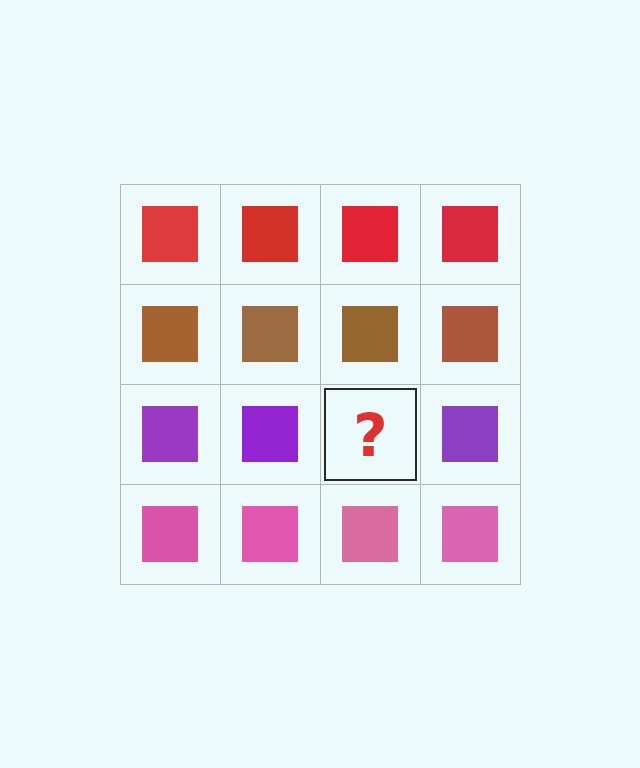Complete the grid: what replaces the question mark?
The question mark should be replaced with a purple square.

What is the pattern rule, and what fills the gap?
The rule is that each row has a consistent color. The gap should be filled with a purple square.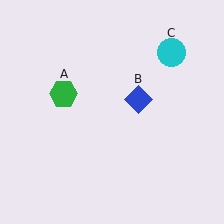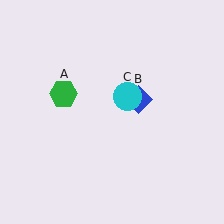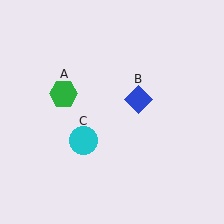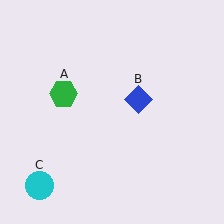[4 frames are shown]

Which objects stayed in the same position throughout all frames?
Green hexagon (object A) and blue diamond (object B) remained stationary.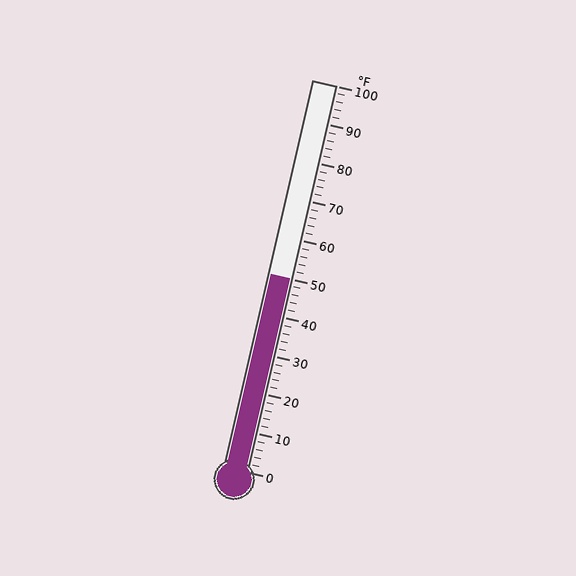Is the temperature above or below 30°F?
The temperature is above 30°F.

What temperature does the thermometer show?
The thermometer shows approximately 50°F.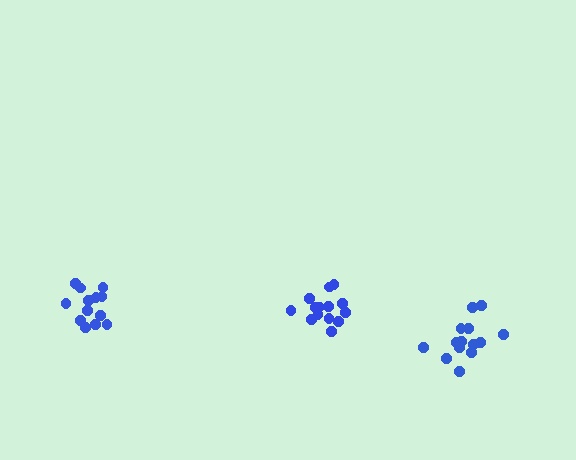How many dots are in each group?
Group 1: 13 dots, Group 2: 14 dots, Group 3: 14 dots (41 total).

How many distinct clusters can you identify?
There are 3 distinct clusters.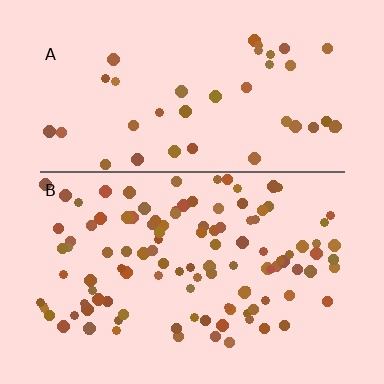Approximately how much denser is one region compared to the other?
Approximately 2.8× — region B over region A.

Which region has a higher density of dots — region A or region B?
B (the bottom).